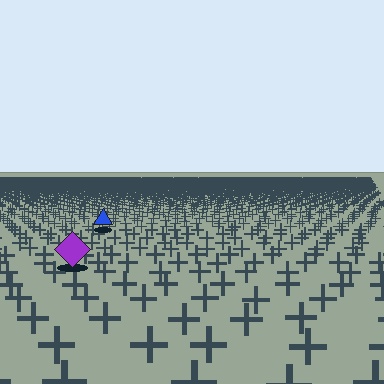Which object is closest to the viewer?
The purple diamond is closest. The texture marks near it are larger and more spread out.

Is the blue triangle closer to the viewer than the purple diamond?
No. The purple diamond is closer — you can tell from the texture gradient: the ground texture is coarser near it.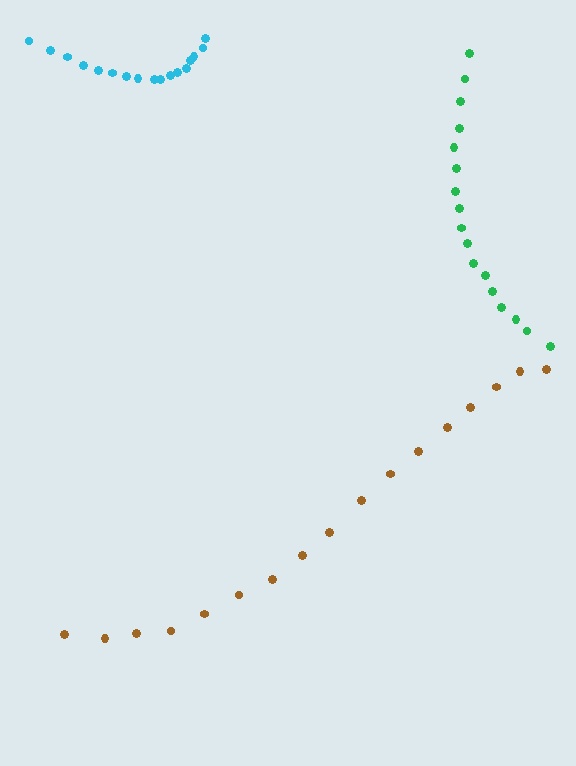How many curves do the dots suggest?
There are 3 distinct paths.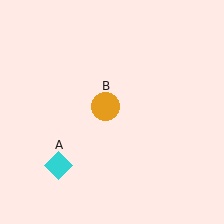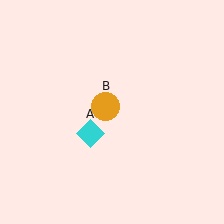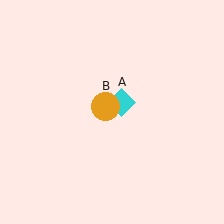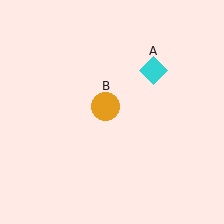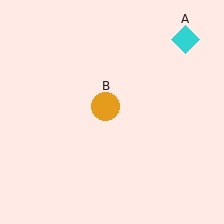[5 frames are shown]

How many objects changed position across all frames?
1 object changed position: cyan diamond (object A).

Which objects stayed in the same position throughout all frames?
Orange circle (object B) remained stationary.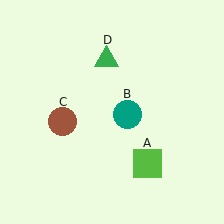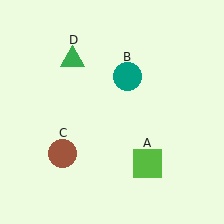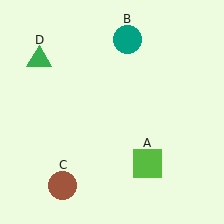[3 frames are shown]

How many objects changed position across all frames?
3 objects changed position: teal circle (object B), brown circle (object C), green triangle (object D).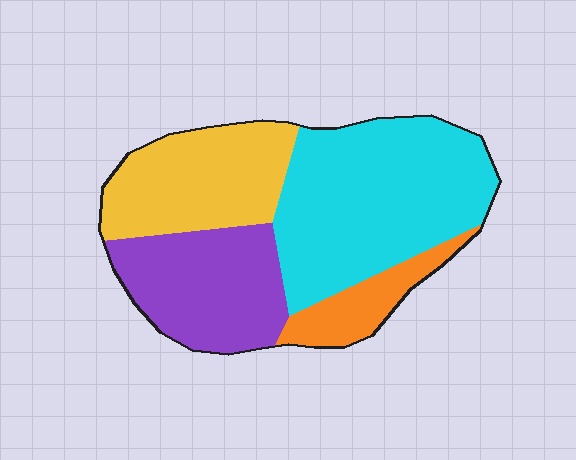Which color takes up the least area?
Orange, at roughly 10%.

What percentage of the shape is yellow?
Yellow takes up between a sixth and a third of the shape.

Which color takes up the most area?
Cyan, at roughly 40%.